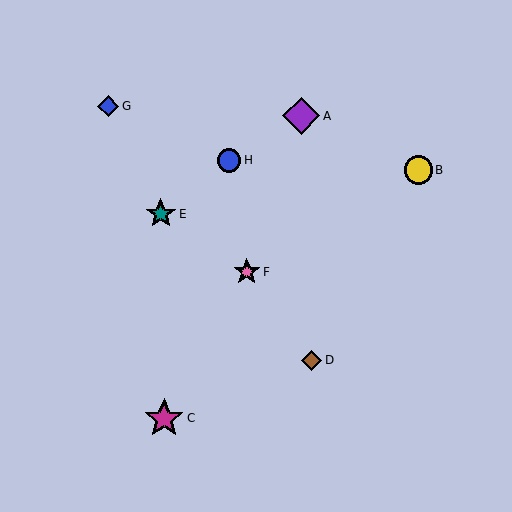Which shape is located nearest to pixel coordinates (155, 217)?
The teal star (labeled E) at (161, 214) is nearest to that location.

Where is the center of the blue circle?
The center of the blue circle is at (229, 160).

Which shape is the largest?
The magenta star (labeled C) is the largest.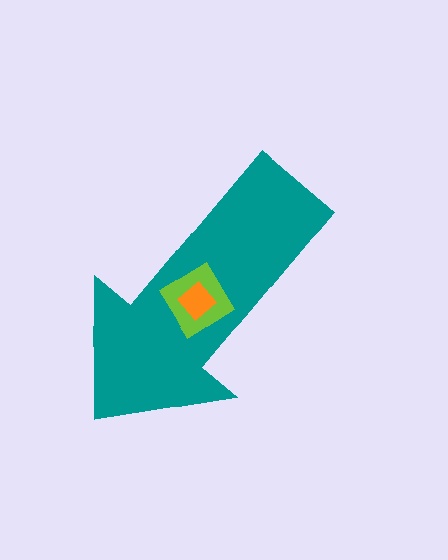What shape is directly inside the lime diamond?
The orange diamond.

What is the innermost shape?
The orange diamond.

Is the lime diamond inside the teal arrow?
Yes.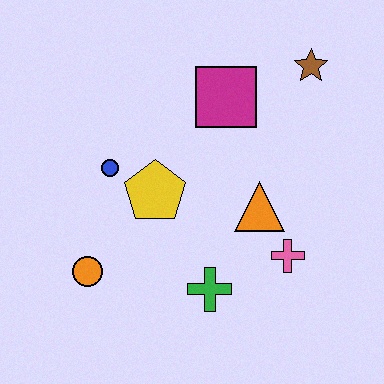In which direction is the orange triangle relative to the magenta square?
The orange triangle is below the magenta square.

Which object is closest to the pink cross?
The orange triangle is closest to the pink cross.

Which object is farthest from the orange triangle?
The orange circle is farthest from the orange triangle.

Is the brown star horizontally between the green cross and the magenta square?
No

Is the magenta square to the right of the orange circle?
Yes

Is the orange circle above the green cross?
Yes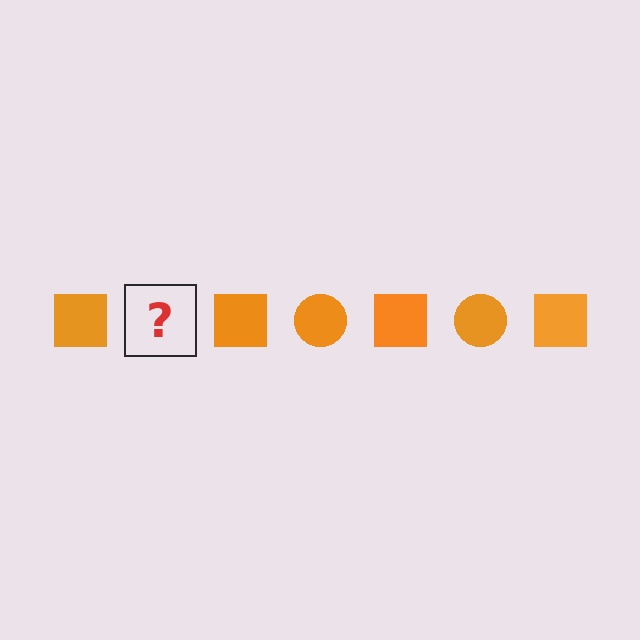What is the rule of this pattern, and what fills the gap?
The rule is that the pattern cycles through square, circle shapes in orange. The gap should be filled with an orange circle.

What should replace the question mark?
The question mark should be replaced with an orange circle.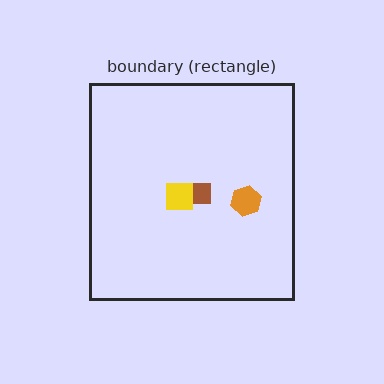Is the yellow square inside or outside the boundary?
Inside.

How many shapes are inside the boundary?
3 inside, 0 outside.